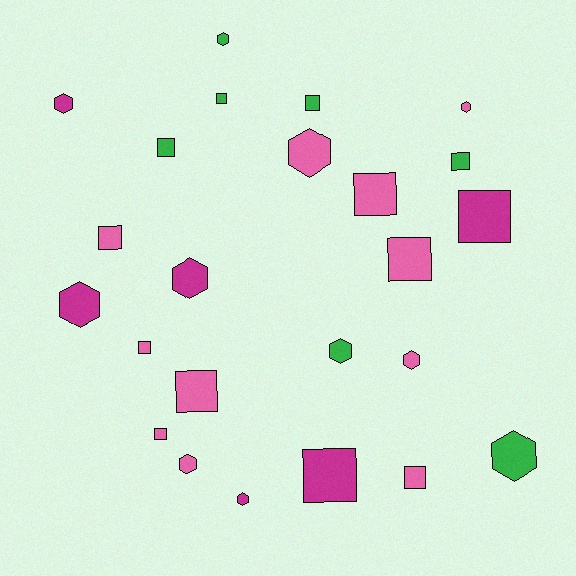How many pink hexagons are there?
There are 4 pink hexagons.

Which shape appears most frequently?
Square, with 13 objects.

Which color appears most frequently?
Pink, with 11 objects.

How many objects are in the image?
There are 24 objects.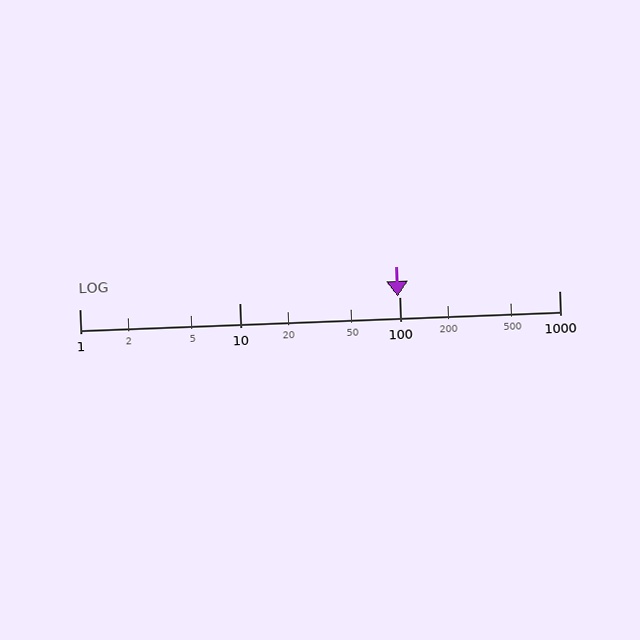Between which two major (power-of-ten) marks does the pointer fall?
The pointer is between 10 and 100.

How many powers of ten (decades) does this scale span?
The scale spans 3 decades, from 1 to 1000.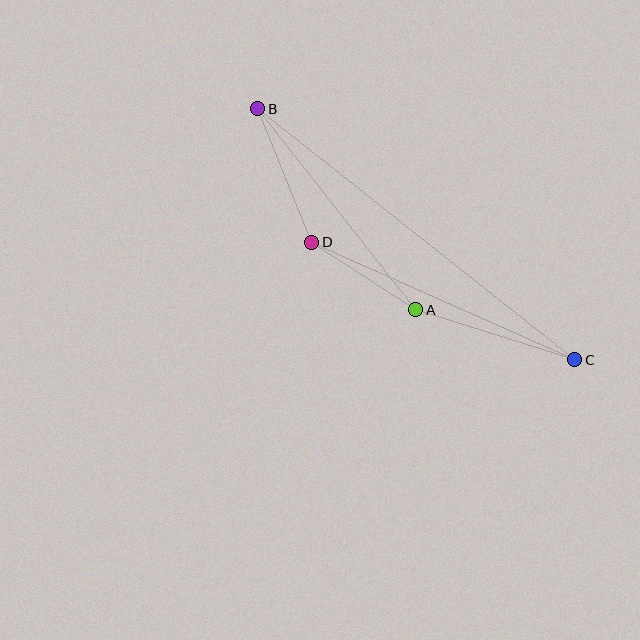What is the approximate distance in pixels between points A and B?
The distance between A and B is approximately 256 pixels.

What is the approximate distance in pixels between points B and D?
The distance between B and D is approximately 144 pixels.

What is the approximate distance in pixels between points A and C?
The distance between A and C is approximately 167 pixels.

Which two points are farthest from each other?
Points B and C are farthest from each other.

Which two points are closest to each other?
Points A and D are closest to each other.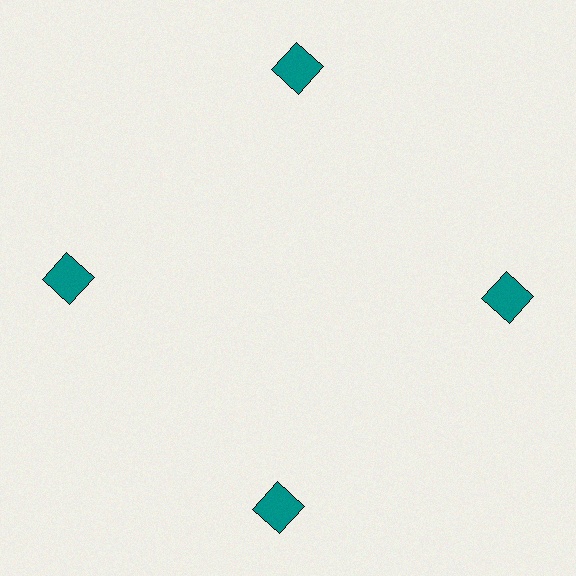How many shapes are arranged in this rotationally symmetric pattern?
There are 4 shapes, arranged in 4 groups of 1.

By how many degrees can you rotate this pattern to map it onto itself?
The pattern maps onto itself every 90 degrees of rotation.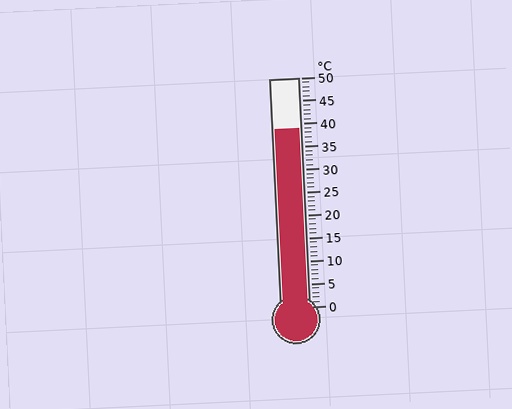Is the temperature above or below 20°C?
The temperature is above 20°C.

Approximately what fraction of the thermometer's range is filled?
The thermometer is filled to approximately 80% of its range.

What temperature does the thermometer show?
The thermometer shows approximately 39°C.